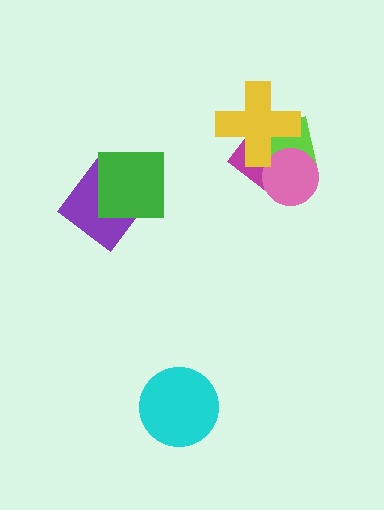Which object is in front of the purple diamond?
The green square is in front of the purple diamond.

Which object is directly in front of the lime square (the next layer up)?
The pink circle is directly in front of the lime square.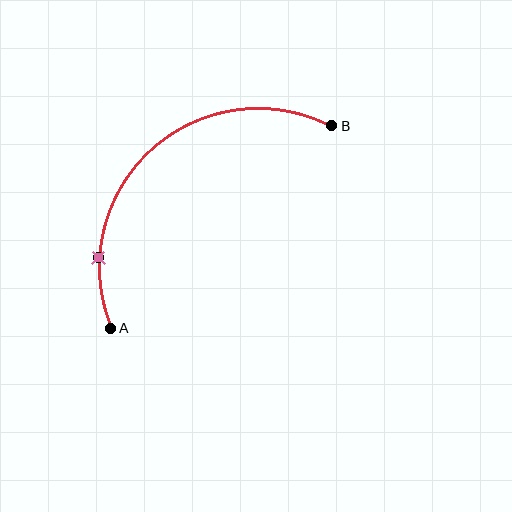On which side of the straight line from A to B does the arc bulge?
The arc bulges above and to the left of the straight line connecting A and B.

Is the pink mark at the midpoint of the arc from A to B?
No. The pink mark lies on the arc but is closer to endpoint A. The arc midpoint would be at the point on the curve equidistant along the arc from both A and B.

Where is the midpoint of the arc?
The arc midpoint is the point on the curve farthest from the straight line joining A and B. It sits above and to the left of that line.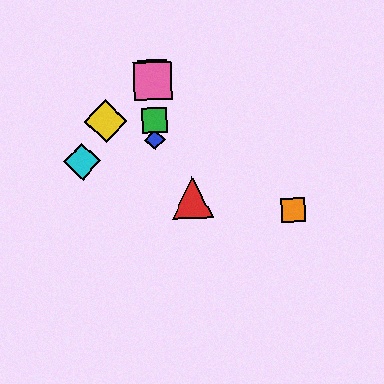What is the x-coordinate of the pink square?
The pink square is at x≈153.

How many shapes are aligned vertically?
4 shapes (the blue diamond, the green square, the purple square, the pink square) are aligned vertically.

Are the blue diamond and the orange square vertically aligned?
No, the blue diamond is at x≈155 and the orange square is at x≈293.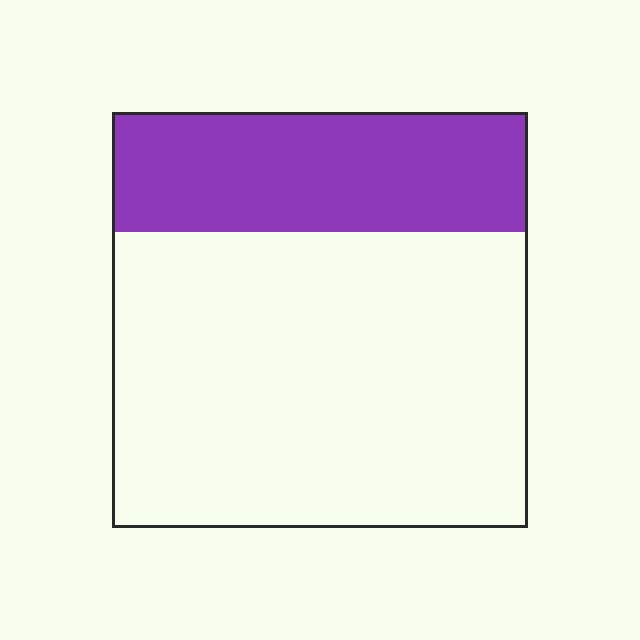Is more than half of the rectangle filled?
No.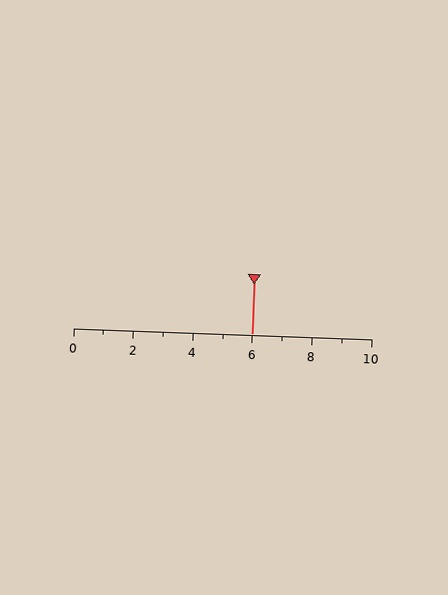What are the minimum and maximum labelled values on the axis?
The axis runs from 0 to 10.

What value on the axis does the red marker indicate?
The marker indicates approximately 6.